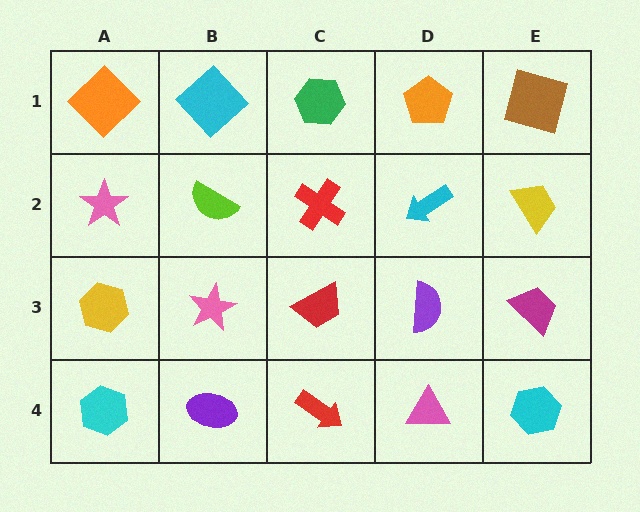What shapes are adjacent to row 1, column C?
A red cross (row 2, column C), a cyan diamond (row 1, column B), an orange pentagon (row 1, column D).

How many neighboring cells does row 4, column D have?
3.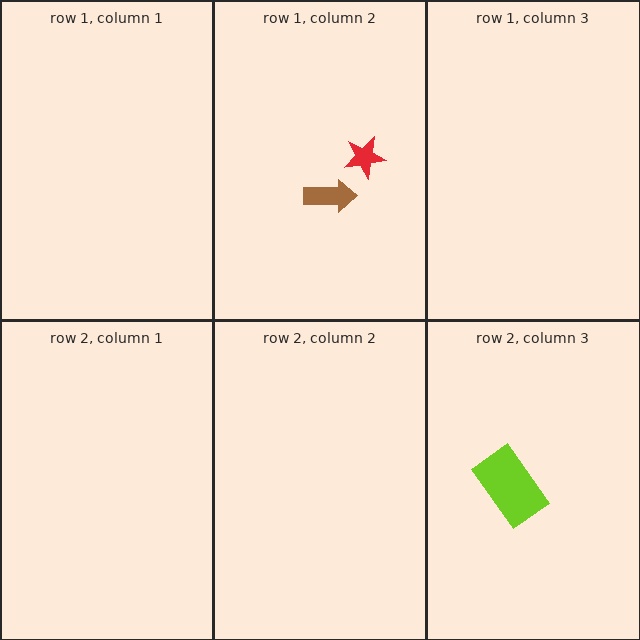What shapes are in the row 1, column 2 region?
The brown arrow, the red star.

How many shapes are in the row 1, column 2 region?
2.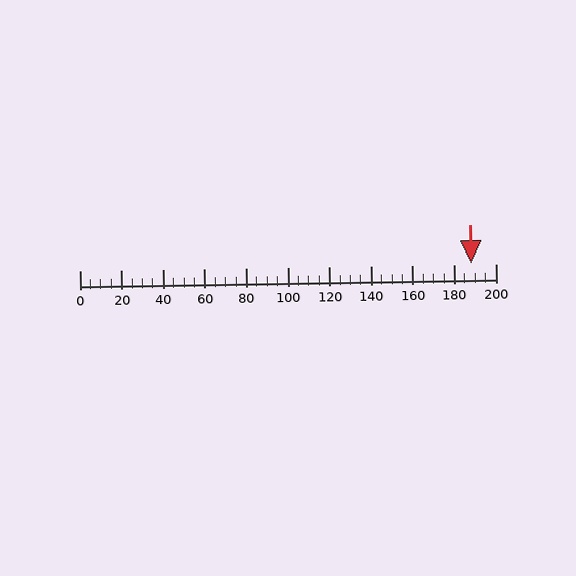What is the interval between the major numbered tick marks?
The major tick marks are spaced 20 units apart.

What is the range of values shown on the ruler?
The ruler shows values from 0 to 200.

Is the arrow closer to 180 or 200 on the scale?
The arrow is closer to 180.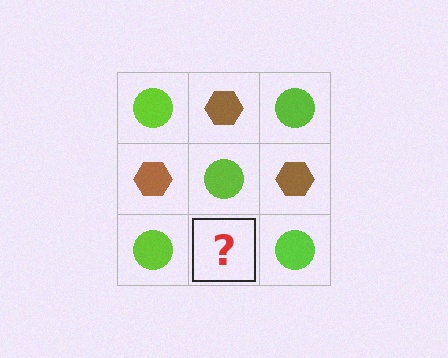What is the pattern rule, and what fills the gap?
The rule is that it alternates lime circle and brown hexagon in a checkerboard pattern. The gap should be filled with a brown hexagon.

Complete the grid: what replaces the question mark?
The question mark should be replaced with a brown hexagon.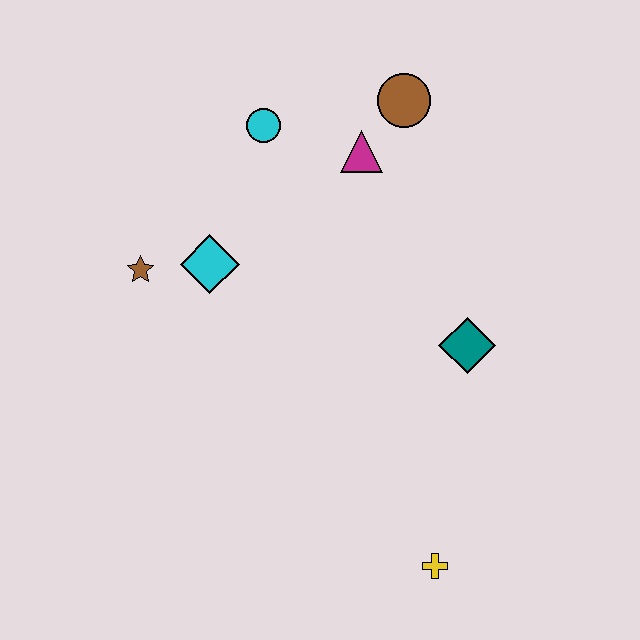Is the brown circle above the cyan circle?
Yes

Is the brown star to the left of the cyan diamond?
Yes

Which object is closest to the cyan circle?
The magenta triangle is closest to the cyan circle.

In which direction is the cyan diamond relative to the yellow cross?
The cyan diamond is above the yellow cross.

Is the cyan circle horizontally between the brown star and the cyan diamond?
No